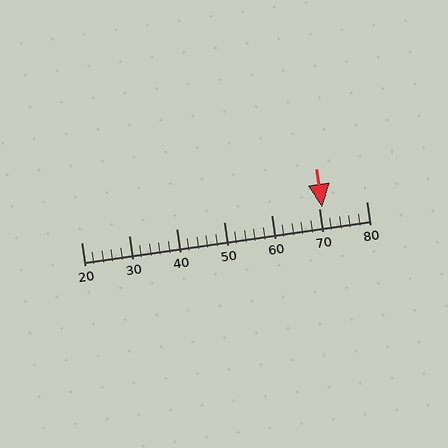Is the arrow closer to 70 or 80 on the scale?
The arrow is closer to 70.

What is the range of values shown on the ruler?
The ruler shows values from 20 to 80.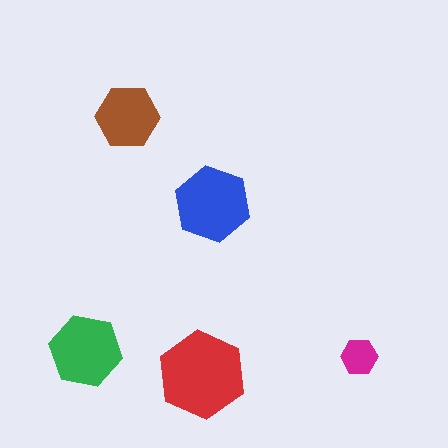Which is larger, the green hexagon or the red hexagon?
The red one.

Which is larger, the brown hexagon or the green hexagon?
The green one.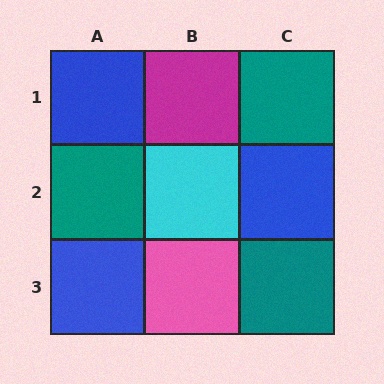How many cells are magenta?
1 cell is magenta.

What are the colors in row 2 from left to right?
Teal, cyan, blue.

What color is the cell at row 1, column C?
Teal.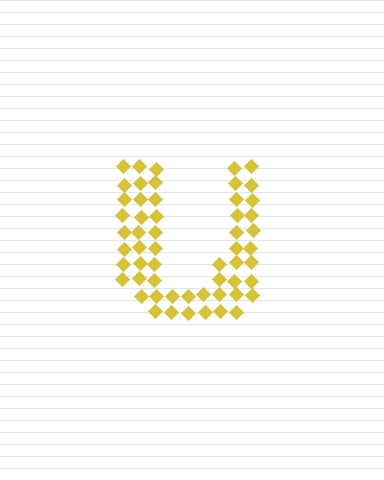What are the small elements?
The small elements are diamonds.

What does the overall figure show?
The overall figure shows the letter U.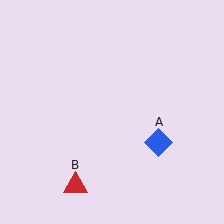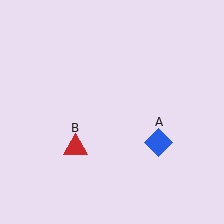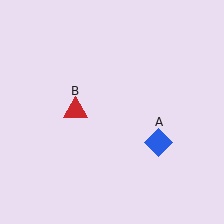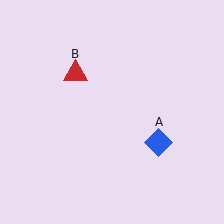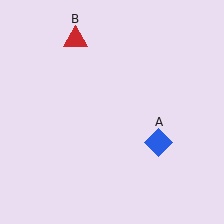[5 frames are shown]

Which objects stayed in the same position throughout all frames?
Blue diamond (object A) remained stationary.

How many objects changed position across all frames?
1 object changed position: red triangle (object B).